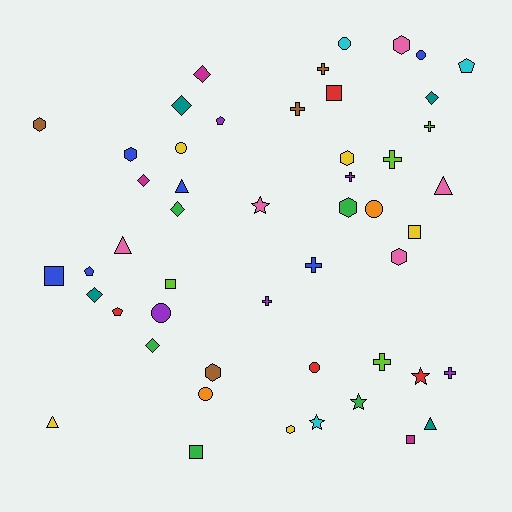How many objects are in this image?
There are 50 objects.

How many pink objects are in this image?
There are 5 pink objects.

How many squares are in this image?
There are 6 squares.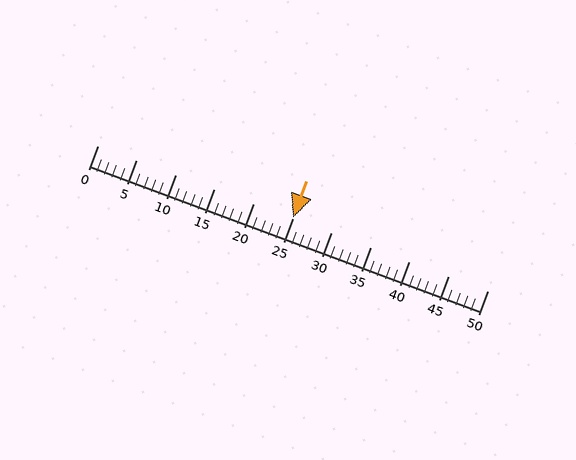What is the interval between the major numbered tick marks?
The major tick marks are spaced 5 units apart.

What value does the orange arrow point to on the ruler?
The orange arrow points to approximately 25.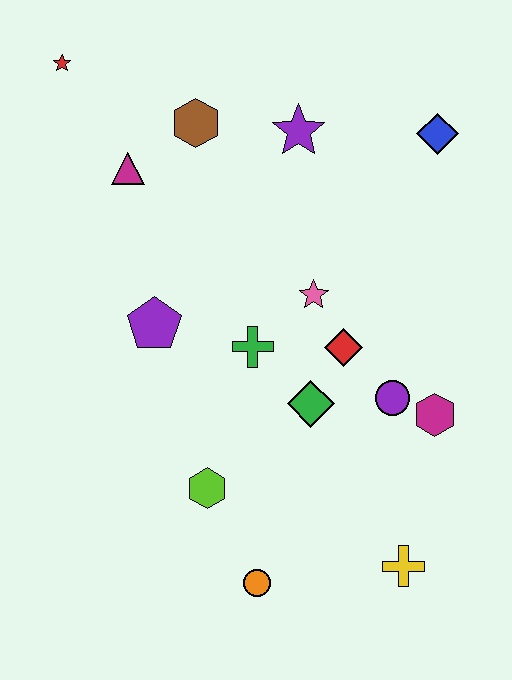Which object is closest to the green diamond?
The red diamond is closest to the green diamond.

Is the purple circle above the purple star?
No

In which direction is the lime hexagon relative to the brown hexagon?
The lime hexagon is below the brown hexagon.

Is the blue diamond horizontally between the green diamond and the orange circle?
No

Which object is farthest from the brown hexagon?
The yellow cross is farthest from the brown hexagon.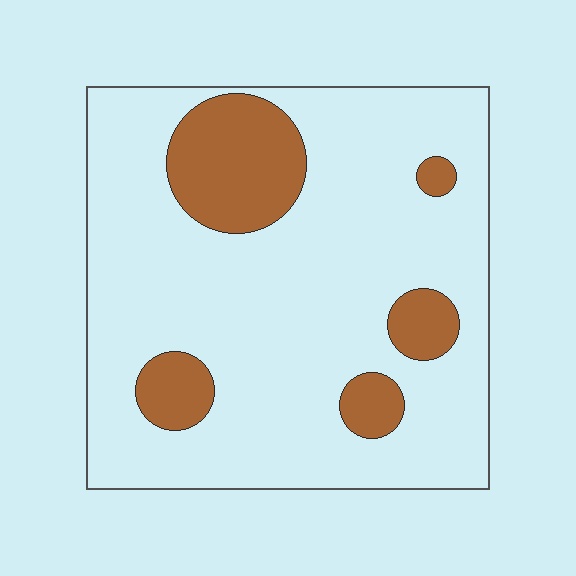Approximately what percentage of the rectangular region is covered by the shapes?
Approximately 20%.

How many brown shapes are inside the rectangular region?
5.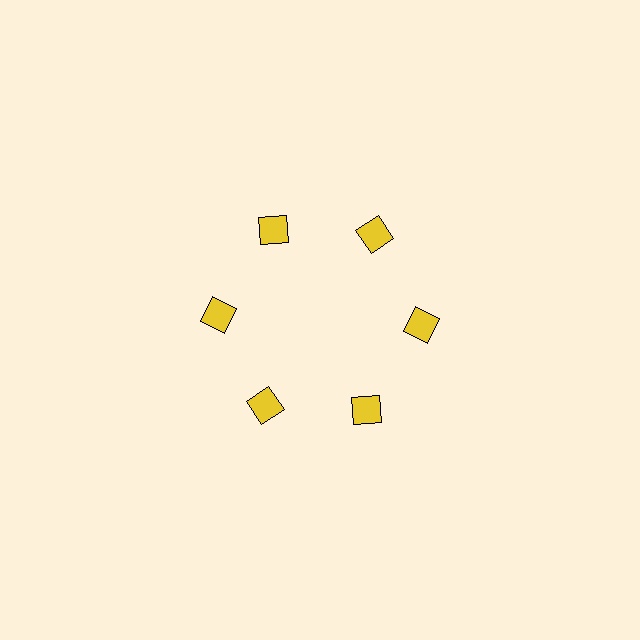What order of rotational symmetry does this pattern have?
This pattern has 6-fold rotational symmetry.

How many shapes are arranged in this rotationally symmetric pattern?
There are 6 shapes, arranged in 6 groups of 1.